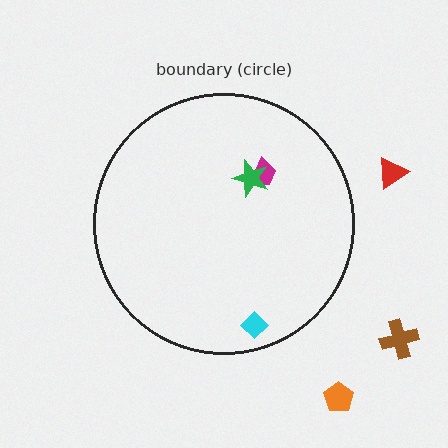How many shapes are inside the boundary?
3 inside, 3 outside.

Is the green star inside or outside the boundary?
Inside.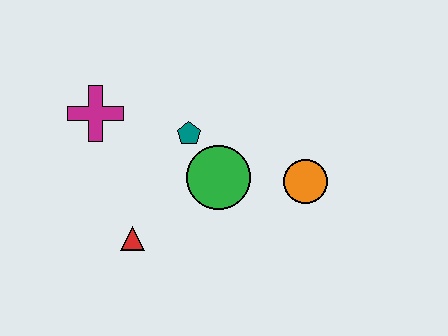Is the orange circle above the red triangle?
Yes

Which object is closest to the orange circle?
The green circle is closest to the orange circle.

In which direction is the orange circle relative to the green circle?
The orange circle is to the right of the green circle.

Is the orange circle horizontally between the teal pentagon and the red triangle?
No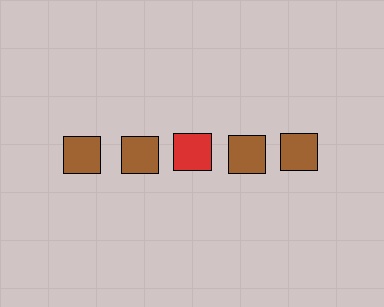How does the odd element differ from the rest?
It has a different color: red instead of brown.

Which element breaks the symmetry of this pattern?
The red square in the top row, center column breaks the symmetry. All other shapes are brown squares.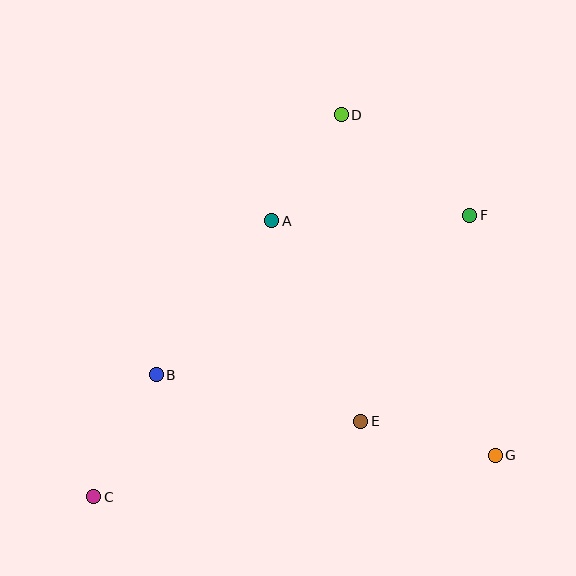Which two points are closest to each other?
Points A and D are closest to each other.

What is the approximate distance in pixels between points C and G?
The distance between C and G is approximately 404 pixels.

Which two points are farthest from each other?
Points C and F are farthest from each other.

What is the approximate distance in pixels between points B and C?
The distance between B and C is approximately 137 pixels.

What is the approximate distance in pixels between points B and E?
The distance between B and E is approximately 210 pixels.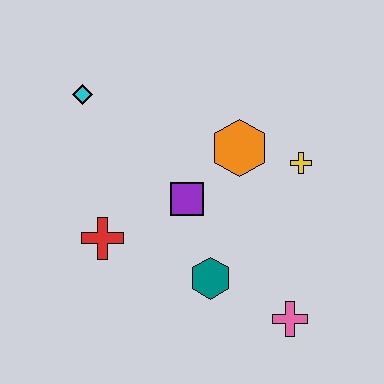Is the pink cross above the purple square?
No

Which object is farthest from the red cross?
The yellow cross is farthest from the red cross.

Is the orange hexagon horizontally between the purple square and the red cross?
No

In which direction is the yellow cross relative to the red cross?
The yellow cross is to the right of the red cross.